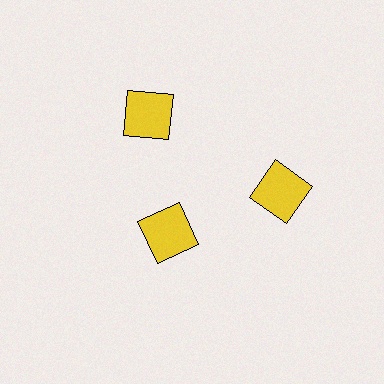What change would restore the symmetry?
The symmetry would be restored by moving it outward, back onto the ring so that all 3 squares sit at equal angles and equal distance from the center.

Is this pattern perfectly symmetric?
No. The 3 yellow squares are arranged in a ring, but one element near the 7 o'clock position is pulled inward toward the center, breaking the 3-fold rotational symmetry.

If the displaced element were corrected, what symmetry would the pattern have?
It would have 3-fold rotational symmetry — the pattern would map onto itself every 120 degrees.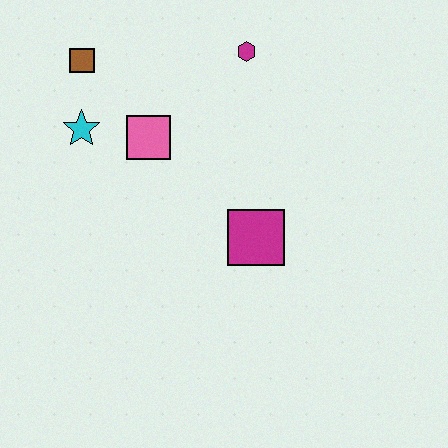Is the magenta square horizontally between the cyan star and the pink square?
No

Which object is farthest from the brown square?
The magenta square is farthest from the brown square.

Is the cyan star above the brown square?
No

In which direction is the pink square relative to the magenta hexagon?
The pink square is to the left of the magenta hexagon.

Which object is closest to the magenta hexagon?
The pink square is closest to the magenta hexagon.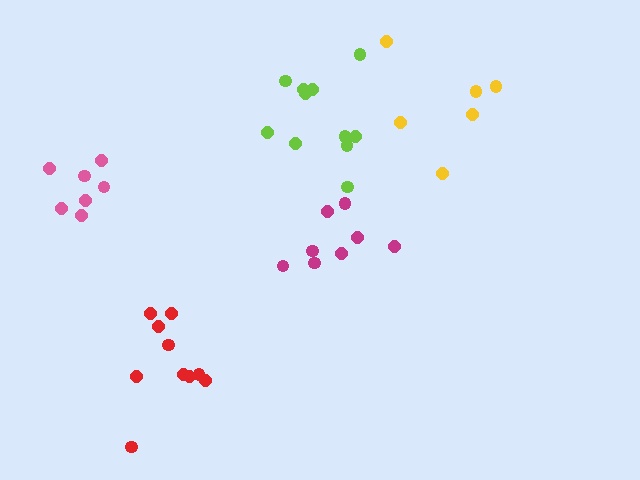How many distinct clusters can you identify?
There are 5 distinct clusters.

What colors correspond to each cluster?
The clusters are colored: red, lime, magenta, pink, yellow.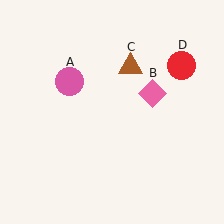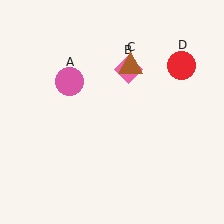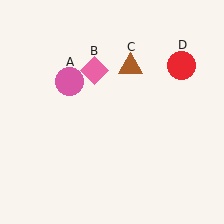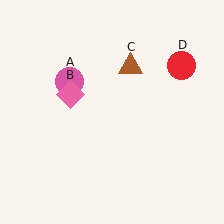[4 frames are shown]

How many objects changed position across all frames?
1 object changed position: pink diamond (object B).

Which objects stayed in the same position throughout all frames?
Pink circle (object A) and brown triangle (object C) and red circle (object D) remained stationary.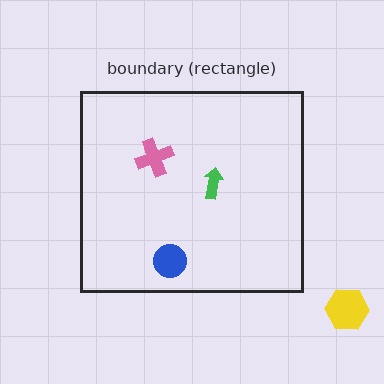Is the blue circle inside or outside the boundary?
Inside.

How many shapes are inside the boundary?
3 inside, 1 outside.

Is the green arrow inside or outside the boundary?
Inside.